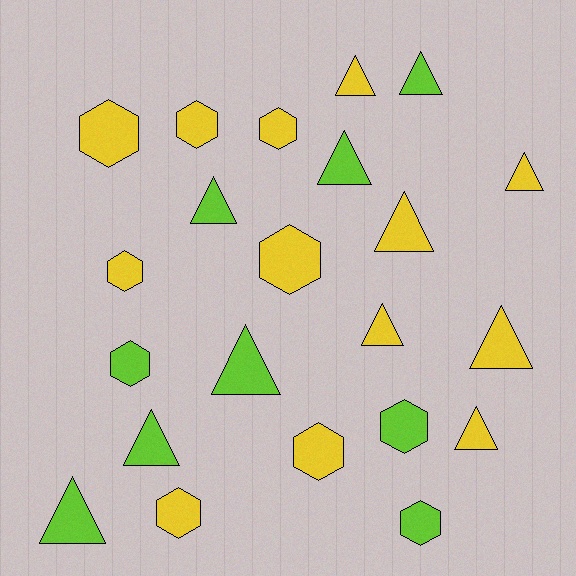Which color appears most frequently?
Yellow, with 13 objects.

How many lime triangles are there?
There are 6 lime triangles.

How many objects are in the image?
There are 22 objects.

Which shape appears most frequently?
Triangle, with 12 objects.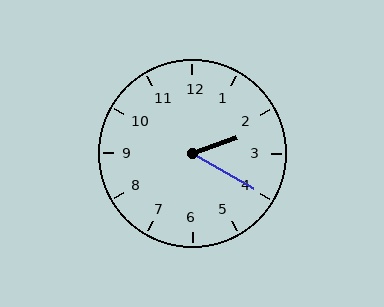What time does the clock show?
2:20.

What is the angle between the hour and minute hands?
Approximately 50 degrees.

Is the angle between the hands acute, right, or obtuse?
It is acute.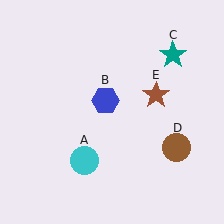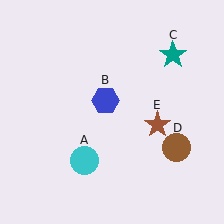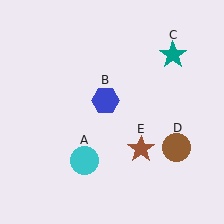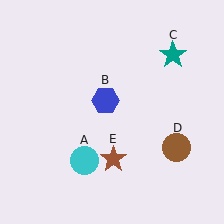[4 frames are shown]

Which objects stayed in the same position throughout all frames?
Cyan circle (object A) and blue hexagon (object B) and teal star (object C) and brown circle (object D) remained stationary.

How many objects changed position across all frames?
1 object changed position: brown star (object E).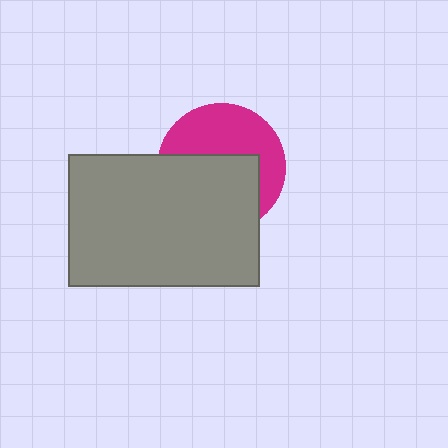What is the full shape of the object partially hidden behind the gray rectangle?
The partially hidden object is a magenta circle.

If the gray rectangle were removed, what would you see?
You would see the complete magenta circle.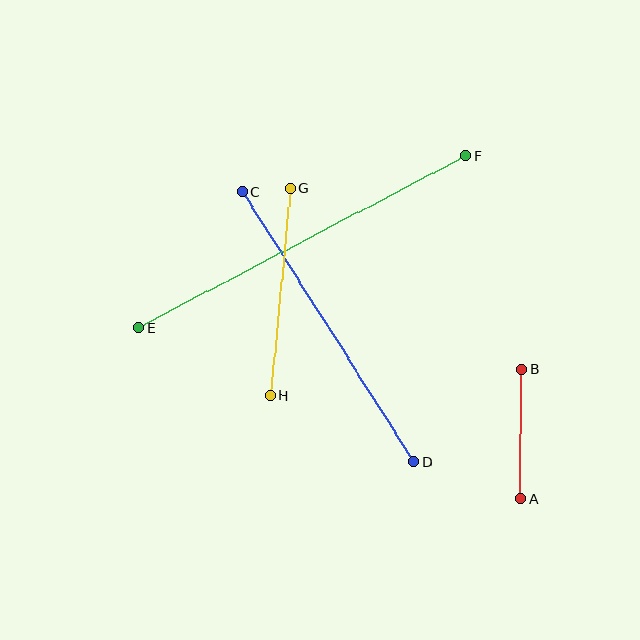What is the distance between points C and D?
The distance is approximately 321 pixels.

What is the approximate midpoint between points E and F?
The midpoint is at approximately (302, 242) pixels.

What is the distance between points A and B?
The distance is approximately 129 pixels.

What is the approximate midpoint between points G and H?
The midpoint is at approximately (280, 292) pixels.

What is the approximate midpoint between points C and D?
The midpoint is at approximately (328, 327) pixels.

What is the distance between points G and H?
The distance is approximately 209 pixels.